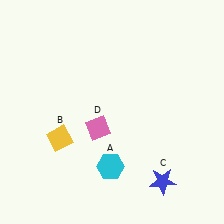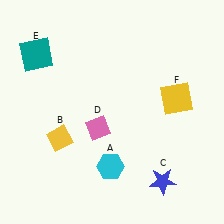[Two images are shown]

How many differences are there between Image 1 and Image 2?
There are 2 differences between the two images.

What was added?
A teal square (E), a yellow square (F) were added in Image 2.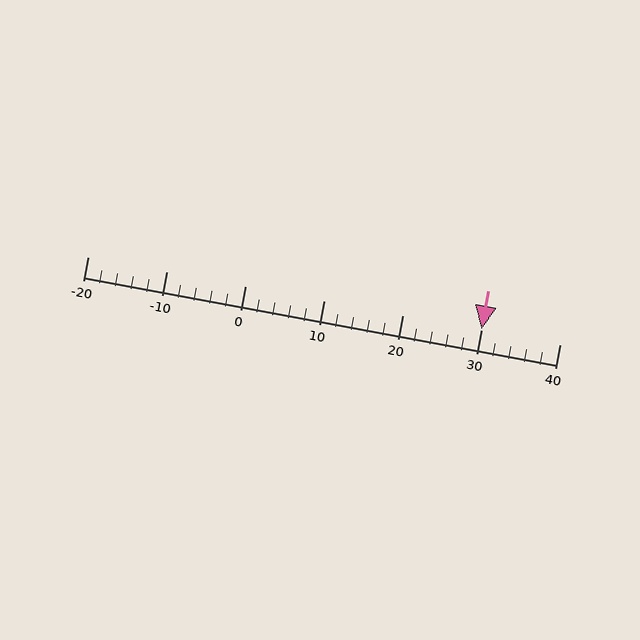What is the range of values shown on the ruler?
The ruler shows values from -20 to 40.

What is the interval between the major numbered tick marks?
The major tick marks are spaced 10 units apart.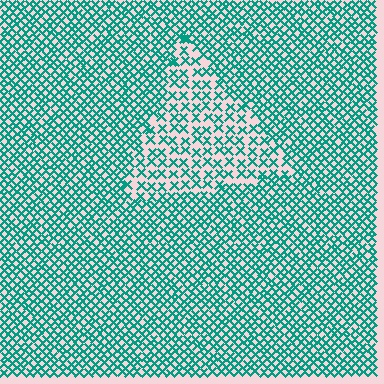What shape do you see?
I see a triangle.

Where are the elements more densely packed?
The elements are more densely packed outside the triangle boundary.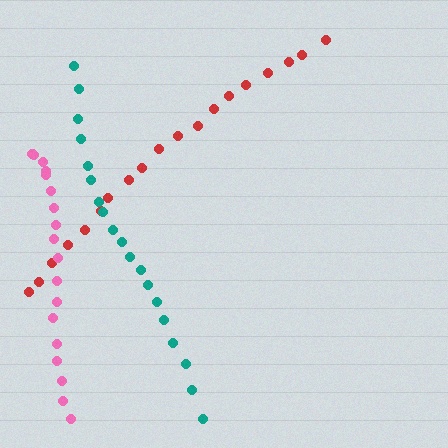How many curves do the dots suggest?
There are 3 distinct paths.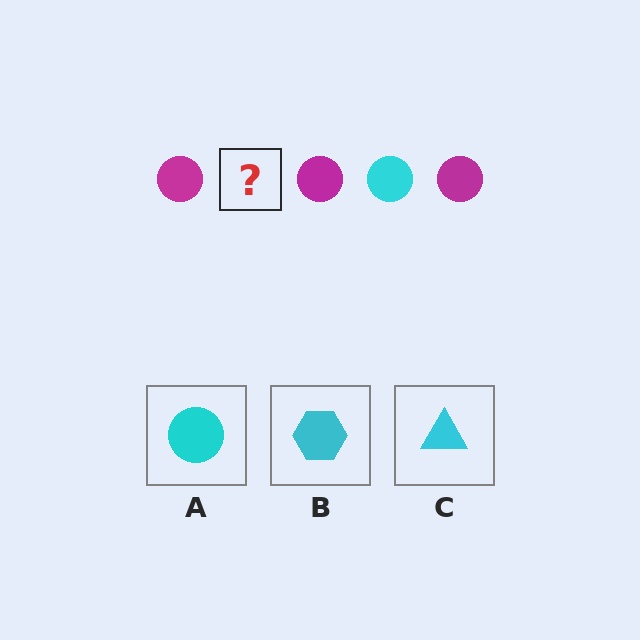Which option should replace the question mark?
Option A.